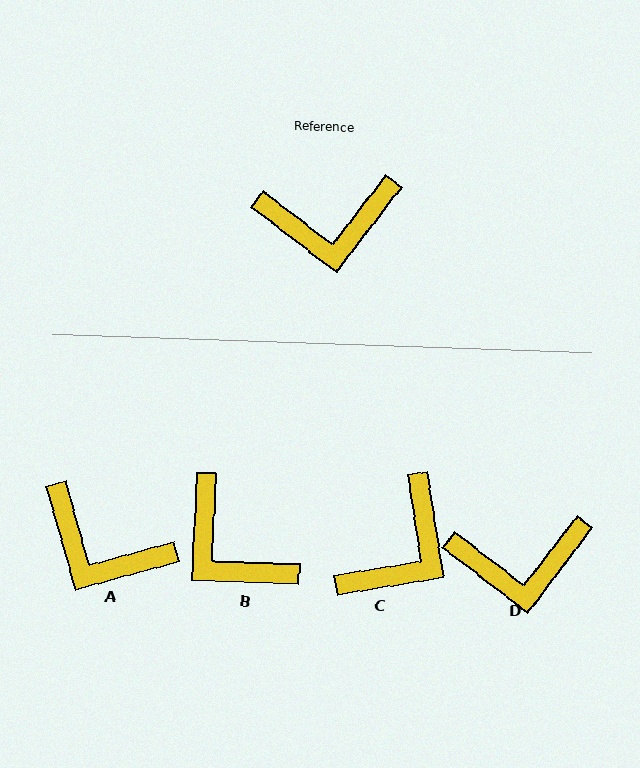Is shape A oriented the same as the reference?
No, it is off by about 37 degrees.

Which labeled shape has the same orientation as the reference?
D.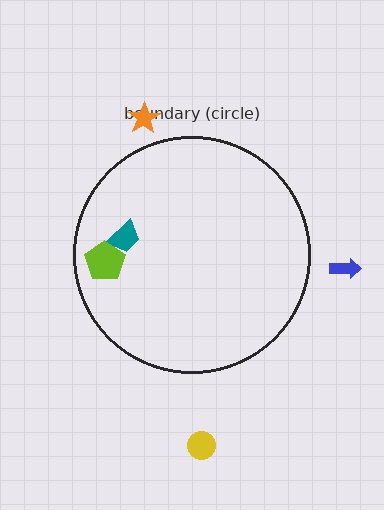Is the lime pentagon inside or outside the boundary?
Inside.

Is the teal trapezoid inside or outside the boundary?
Inside.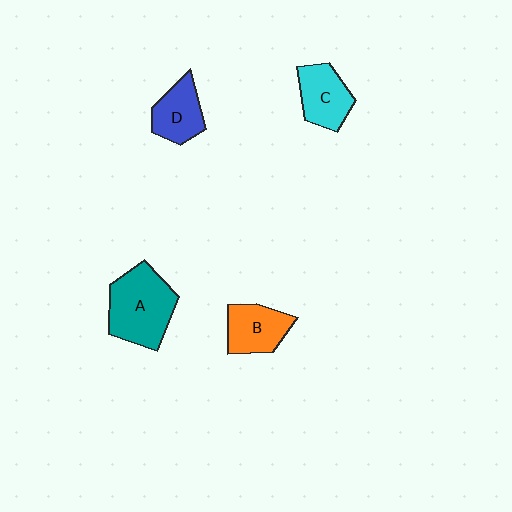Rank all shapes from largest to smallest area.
From largest to smallest: A (teal), C (cyan), B (orange), D (blue).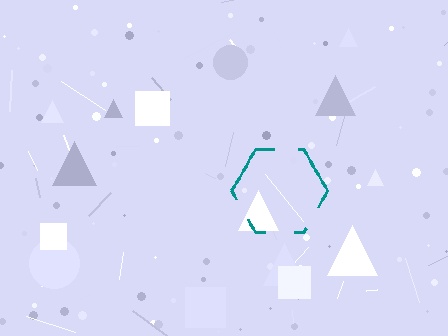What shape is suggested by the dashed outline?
The dashed outline suggests a hexagon.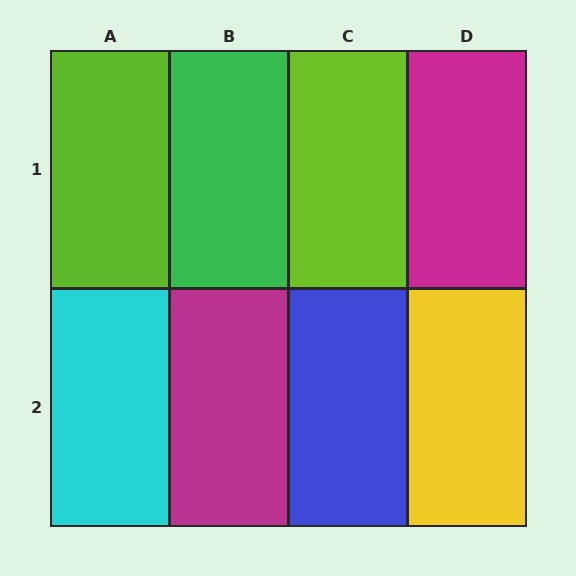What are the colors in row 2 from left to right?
Cyan, magenta, blue, yellow.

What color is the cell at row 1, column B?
Green.